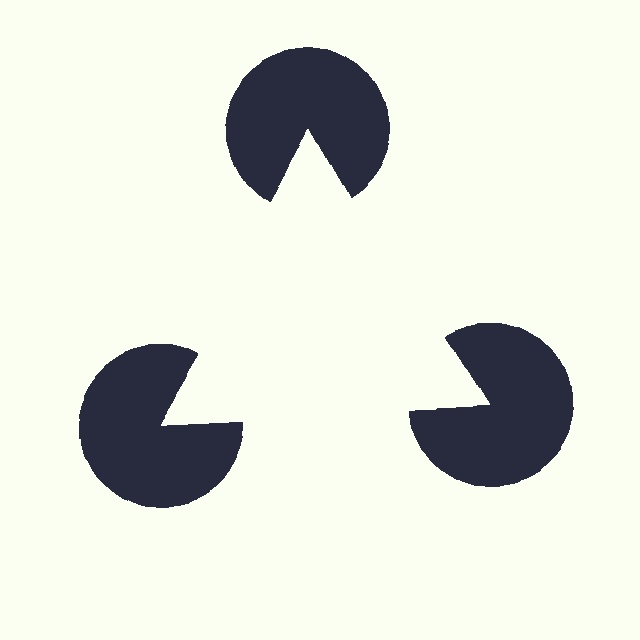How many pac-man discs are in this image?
There are 3 — one at each vertex of the illusory triangle.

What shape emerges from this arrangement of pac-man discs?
An illusory triangle — its edges are inferred from the aligned wedge cuts in the pac-man discs, not physically drawn.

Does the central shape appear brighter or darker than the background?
It typically appears slightly brighter than the background, even though no actual brightness change is drawn.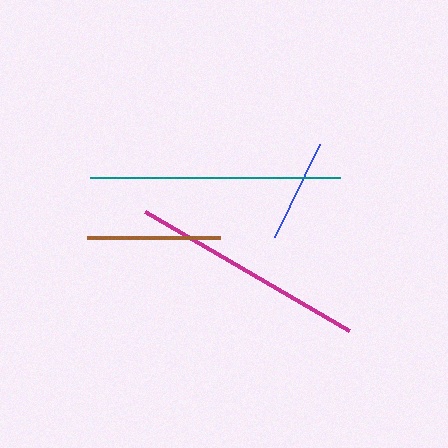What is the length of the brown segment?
The brown segment is approximately 133 pixels long.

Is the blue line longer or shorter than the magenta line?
The magenta line is longer than the blue line.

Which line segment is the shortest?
The blue line is the shortest at approximately 103 pixels.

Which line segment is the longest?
The teal line is the longest at approximately 250 pixels.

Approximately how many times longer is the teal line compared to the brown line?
The teal line is approximately 1.9 times the length of the brown line.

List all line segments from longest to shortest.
From longest to shortest: teal, magenta, brown, blue.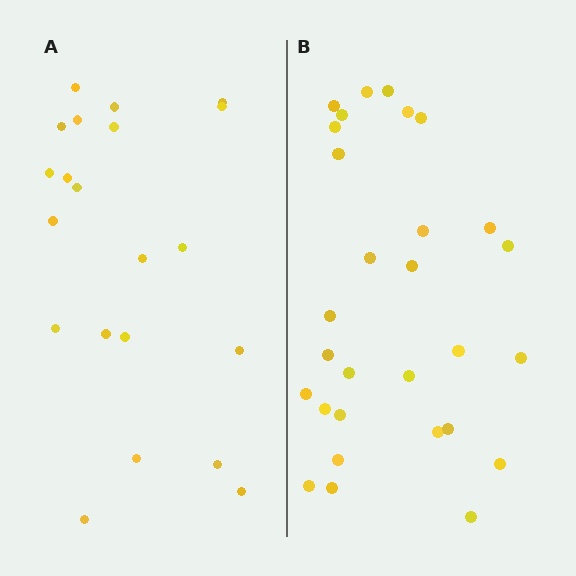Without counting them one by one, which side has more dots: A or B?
Region B (the right region) has more dots.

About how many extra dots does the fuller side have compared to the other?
Region B has roughly 8 or so more dots than region A.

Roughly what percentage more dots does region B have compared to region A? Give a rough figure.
About 40% more.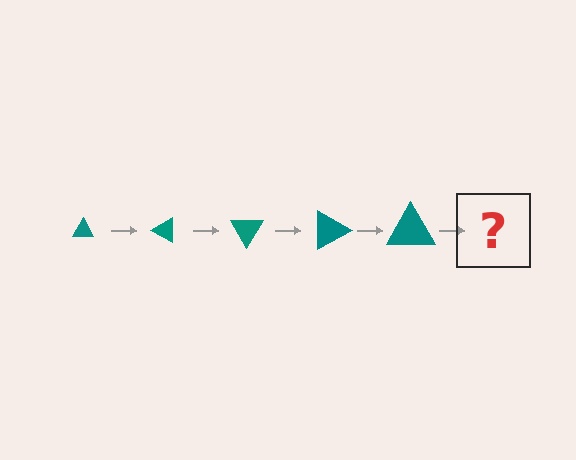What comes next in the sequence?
The next element should be a triangle, larger than the previous one and rotated 150 degrees from the start.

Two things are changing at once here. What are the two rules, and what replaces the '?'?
The two rules are that the triangle grows larger each step and it rotates 30 degrees each step. The '?' should be a triangle, larger than the previous one and rotated 150 degrees from the start.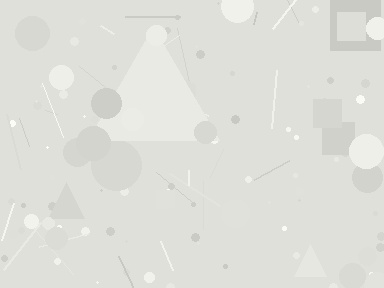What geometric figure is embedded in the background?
A triangle is embedded in the background.